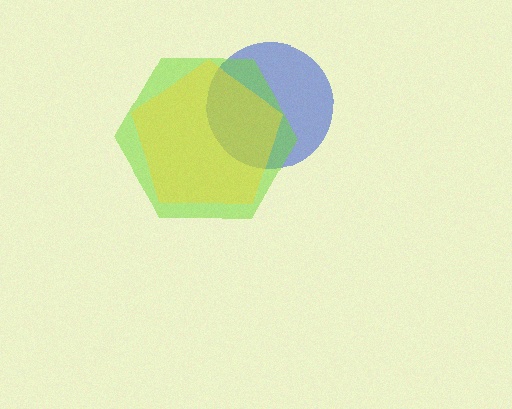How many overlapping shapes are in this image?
There are 3 overlapping shapes in the image.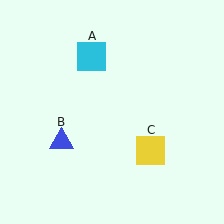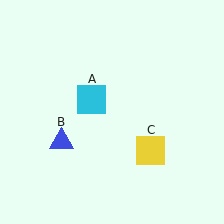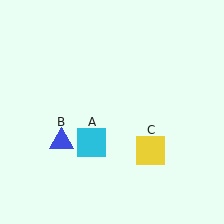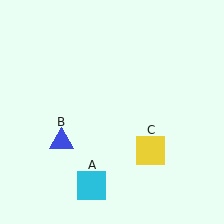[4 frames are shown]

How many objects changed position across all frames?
1 object changed position: cyan square (object A).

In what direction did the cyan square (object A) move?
The cyan square (object A) moved down.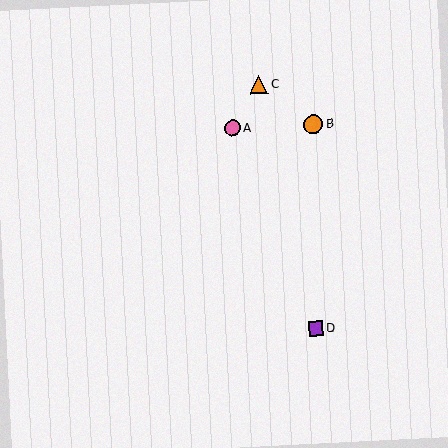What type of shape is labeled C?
Shape C is an orange triangle.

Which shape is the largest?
The orange circle (labeled B) is the largest.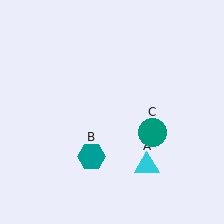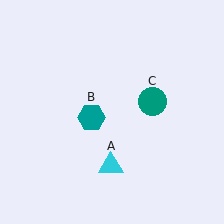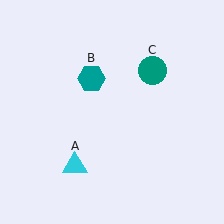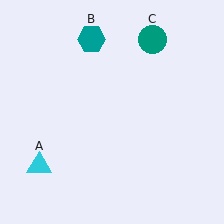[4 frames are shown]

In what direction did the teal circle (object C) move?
The teal circle (object C) moved up.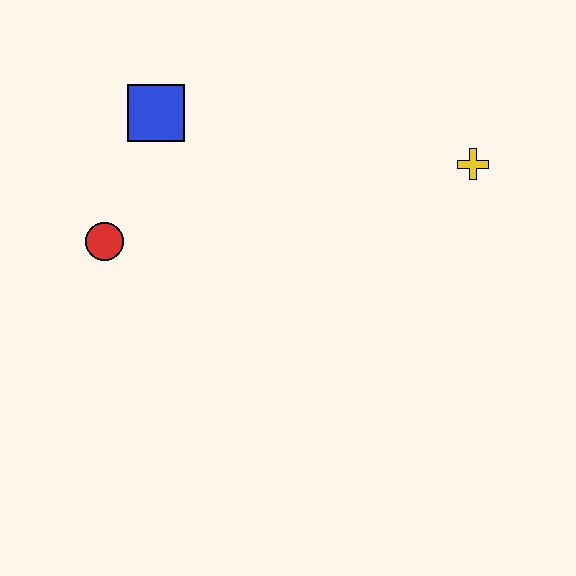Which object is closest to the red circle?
The blue square is closest to the red circle.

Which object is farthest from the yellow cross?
The red circle is farthest from the yellow cross.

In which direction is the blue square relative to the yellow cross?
The blue square is to the left of the yellow cross.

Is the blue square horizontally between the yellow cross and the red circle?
Yes